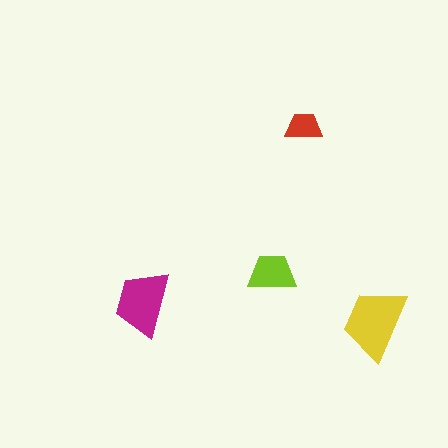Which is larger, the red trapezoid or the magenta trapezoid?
The magenta one.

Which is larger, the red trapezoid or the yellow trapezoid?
The yellow one.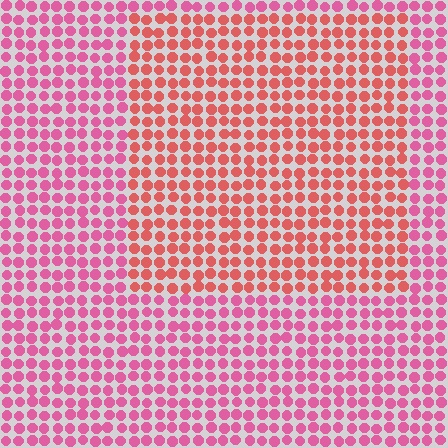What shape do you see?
I see a rectangle.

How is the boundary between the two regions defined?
The boundary is defined purely by a slight shift in hue (about 31 degrees). Spacing, size, and orientation are identical on both sides.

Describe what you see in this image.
The image is filled with small pink elements in a uniform arrangement. A rectangle-shaped region is visible where the elements are tinted to a slightly different hue, forming a subtle color boundary.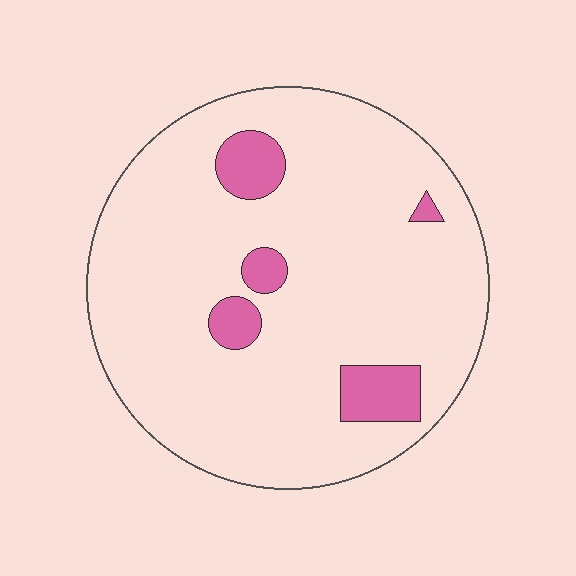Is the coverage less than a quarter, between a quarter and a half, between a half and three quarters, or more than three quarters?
Less than a quarter.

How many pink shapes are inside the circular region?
5.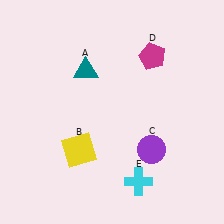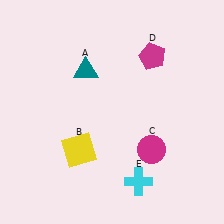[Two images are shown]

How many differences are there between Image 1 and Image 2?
There is 1 difference between the two images.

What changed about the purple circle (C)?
In Image 1, C is purple. In Image 2, it changed to magenta.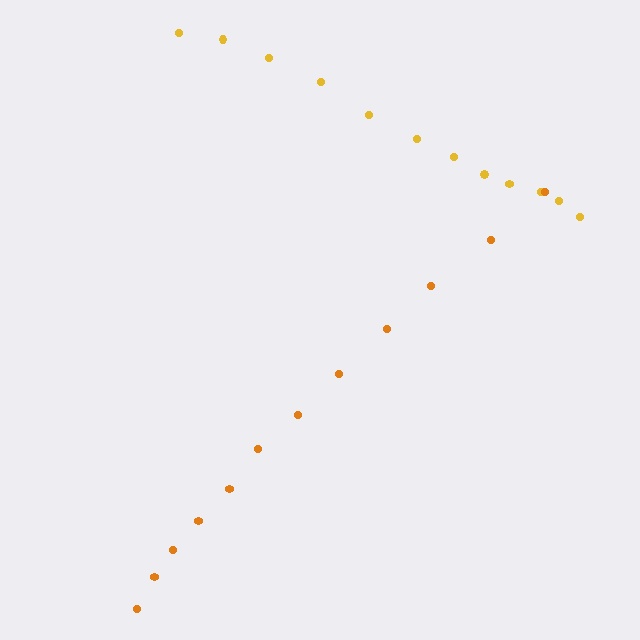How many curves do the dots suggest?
There are 2 distinct paths.